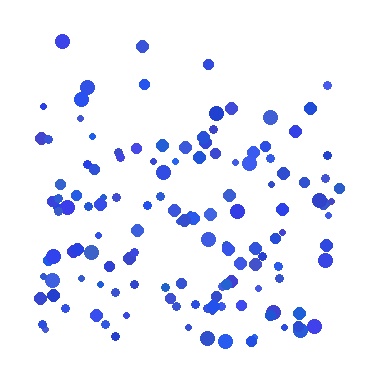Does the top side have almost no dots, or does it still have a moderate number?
Still a moderate number, just noticeably fewer than the bottom.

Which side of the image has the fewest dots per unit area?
The top.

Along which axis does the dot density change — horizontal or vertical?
Vertical.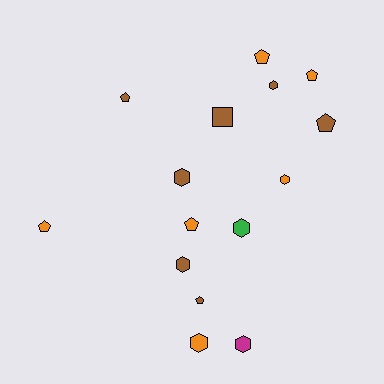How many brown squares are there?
There is 1 brown square.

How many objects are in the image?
There are 15 objects.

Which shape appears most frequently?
Hexagon, with 7 objects.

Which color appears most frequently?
Brown, with 7 objects.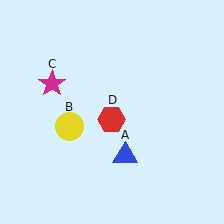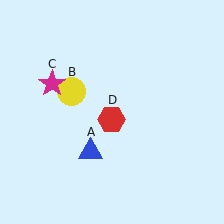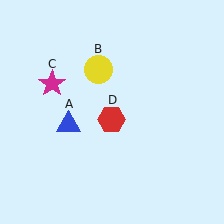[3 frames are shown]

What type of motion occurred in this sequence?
The blue triangle (object A), yellow circle (object B) rotated clockwise around the center of the scene.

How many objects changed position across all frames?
2 objects changed position: blue triangle (object A), yellow circle (object B).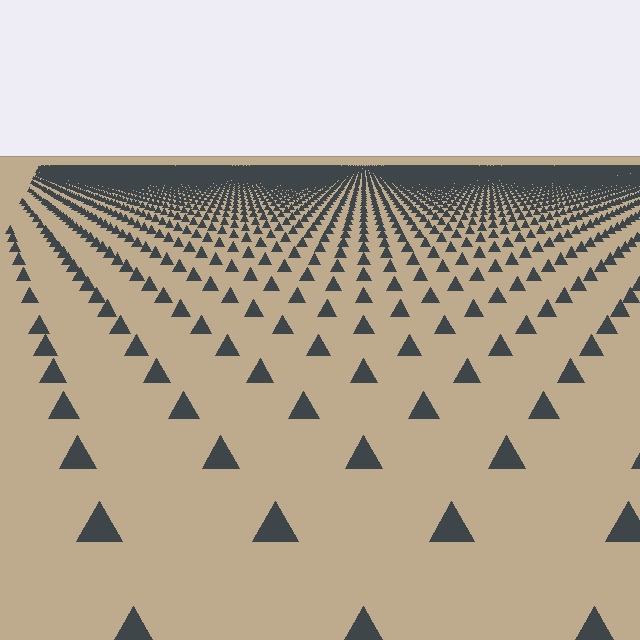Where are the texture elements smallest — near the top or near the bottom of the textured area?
Near the top.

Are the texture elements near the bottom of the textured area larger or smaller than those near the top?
Larger. Near the bottom, elements are closer to the viewer and appear at a bigger on-screen size.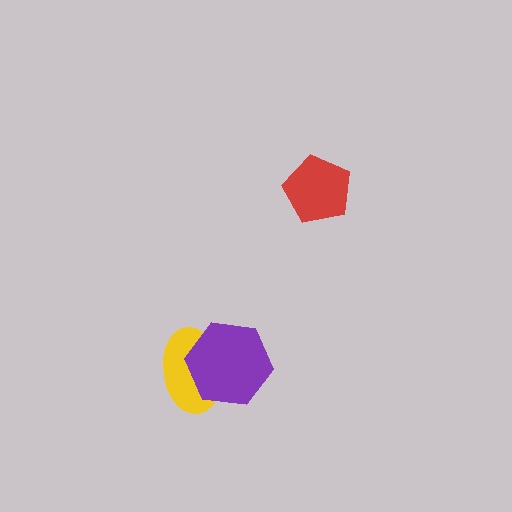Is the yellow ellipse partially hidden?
Yes, it is partially covered by another shape.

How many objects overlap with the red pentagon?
0 objects overlap with the red pentagon.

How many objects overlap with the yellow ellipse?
1 object overlaps with the yellow ellipse.